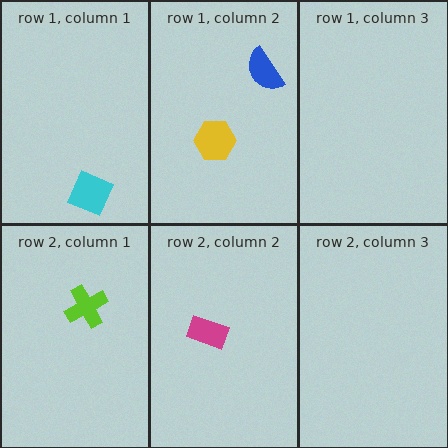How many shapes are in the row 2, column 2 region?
1.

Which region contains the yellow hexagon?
The row 1, column 2 region.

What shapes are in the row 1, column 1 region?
The cyan square.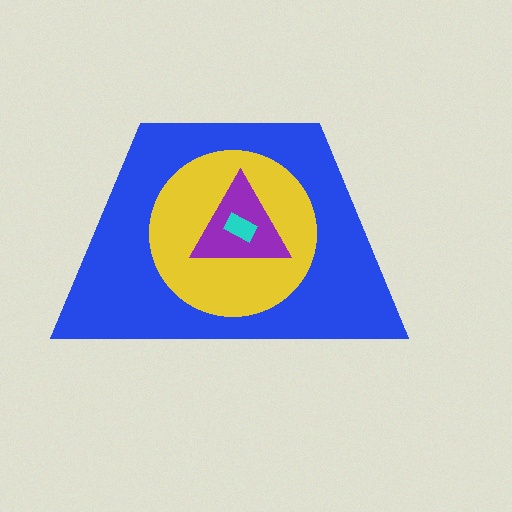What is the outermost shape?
The blue trapezoid.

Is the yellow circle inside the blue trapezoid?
Yes.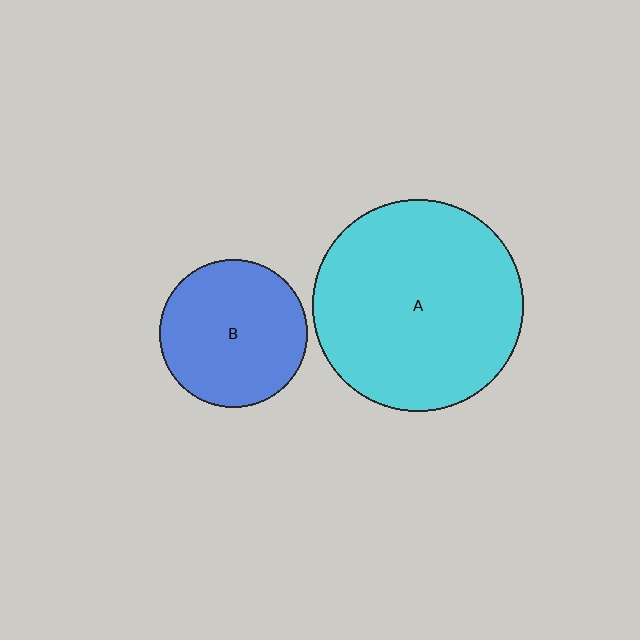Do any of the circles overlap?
No, none of the circles overlap.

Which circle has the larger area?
Circle A (cyan).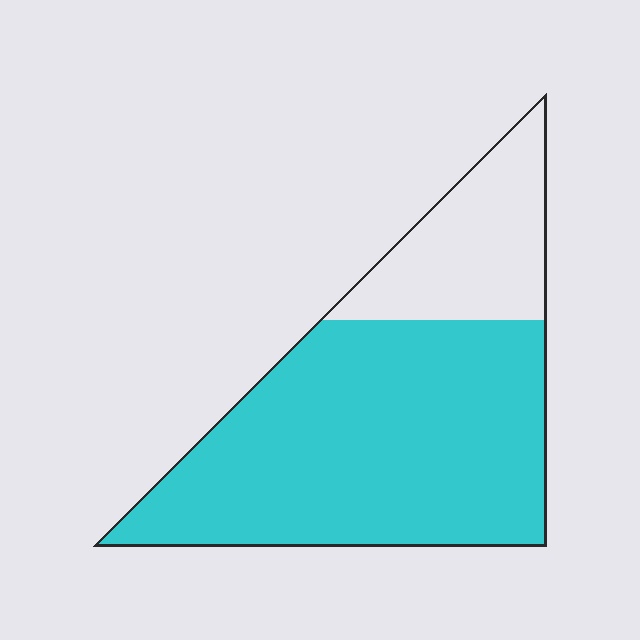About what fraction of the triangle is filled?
About three quarters (3/4).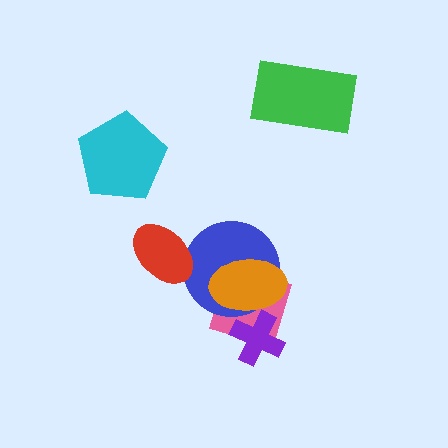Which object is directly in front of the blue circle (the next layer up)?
The orange ellipse is directly in front of the blue circle.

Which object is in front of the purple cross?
The orange ellipse is in front of the purple cross.